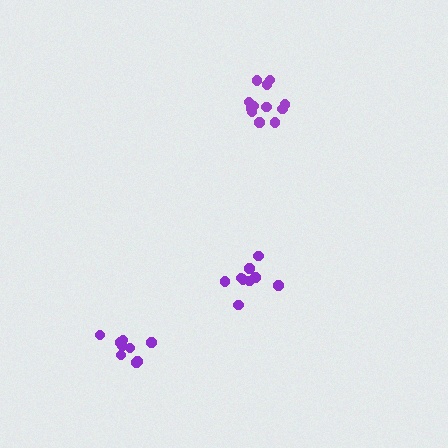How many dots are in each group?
Group 1: 13 dots, Group 2: 9 dots, Group 3: 9 dots (31 total).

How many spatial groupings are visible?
There are 3 spatial groupings.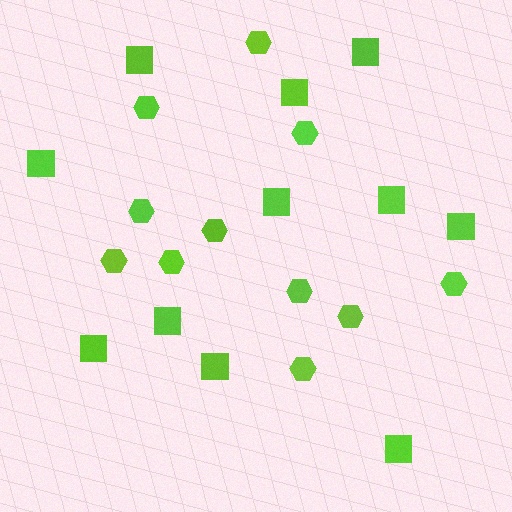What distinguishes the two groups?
There are 2 groups: one group of squares (11) and one group of hexagons (11).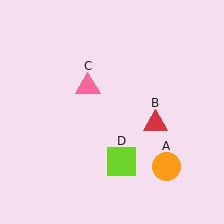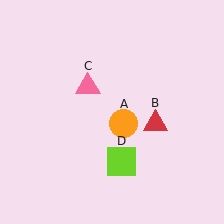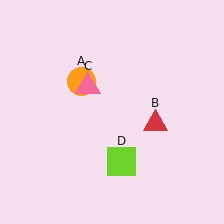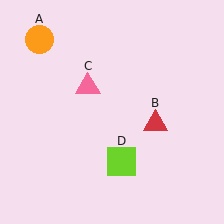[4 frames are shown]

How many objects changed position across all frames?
1 object changed position: orange circle (object A).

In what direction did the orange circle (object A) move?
The orange circle (object A) moved up and to the left.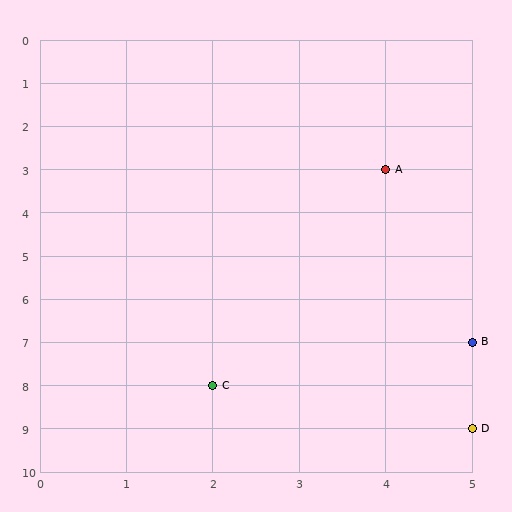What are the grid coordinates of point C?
Point C is at grid coordinates (2, 8).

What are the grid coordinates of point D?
Point D is at grid coordinates (5, 9).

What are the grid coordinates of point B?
Point B is at grid coordinates (5, 7).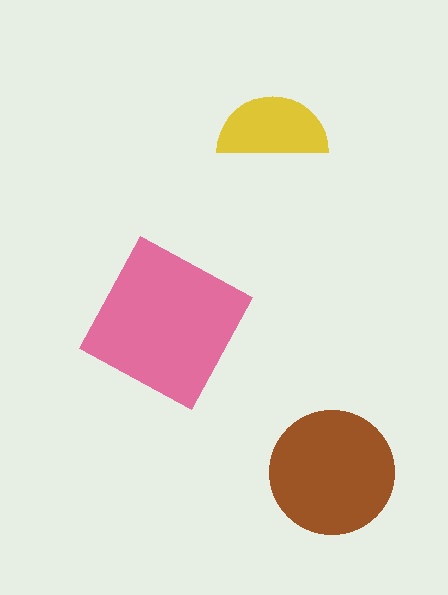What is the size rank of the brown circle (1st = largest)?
2nd.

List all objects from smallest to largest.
The yellow semicircle, the brown circle, the pink square.